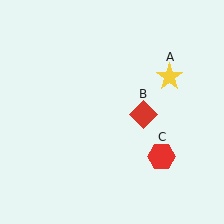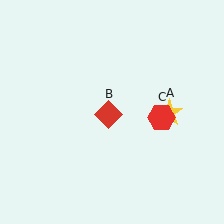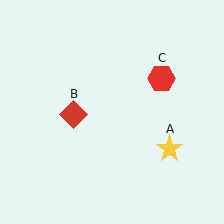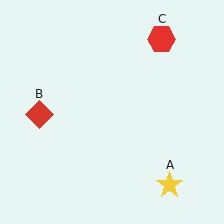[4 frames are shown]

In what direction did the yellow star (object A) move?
The yellow star (object A) moved down.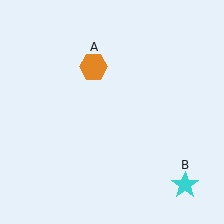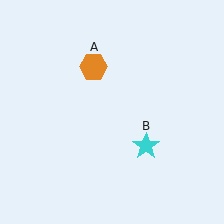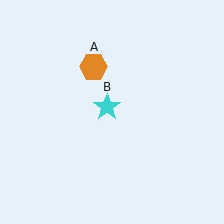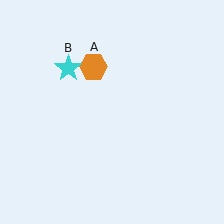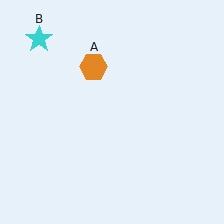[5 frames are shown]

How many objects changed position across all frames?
1 object changed position: cyan star (object B).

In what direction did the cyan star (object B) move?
The cyan star (object B) moved up and to the left.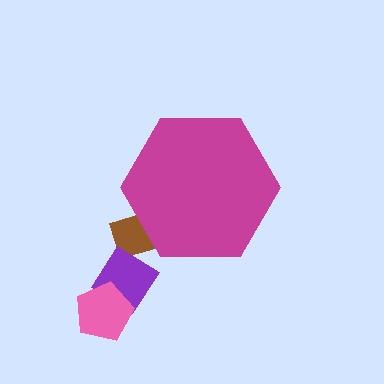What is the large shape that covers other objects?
A magenta hexagon.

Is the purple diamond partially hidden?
No, the purple diamond is fully visible.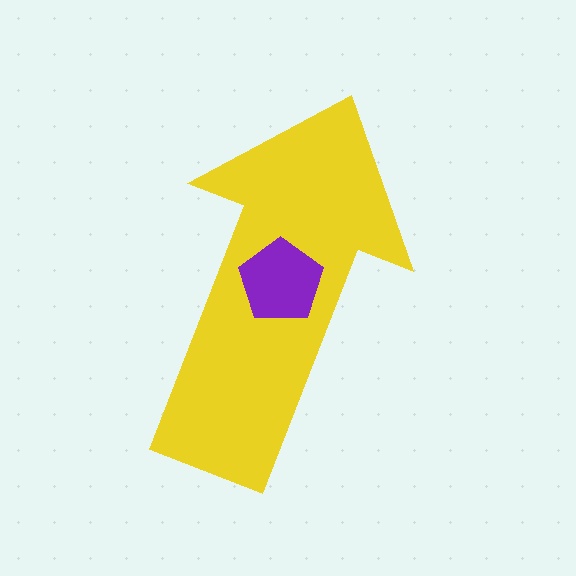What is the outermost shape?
The yellow arrow.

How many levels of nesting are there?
2.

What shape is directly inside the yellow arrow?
The purple pentagon.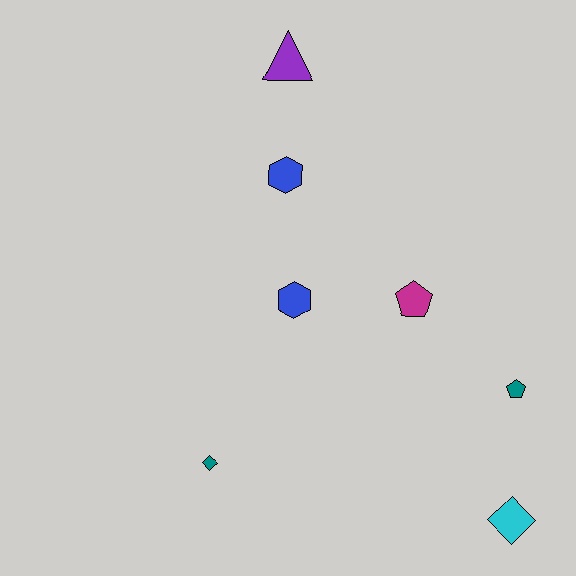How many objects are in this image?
There are 7 objects.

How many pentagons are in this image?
There are 2 pentagons.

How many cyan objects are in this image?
There is 1 cyan object.